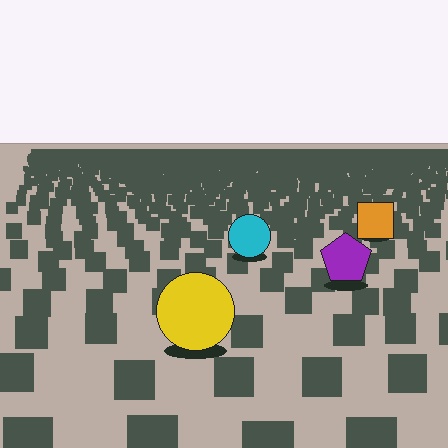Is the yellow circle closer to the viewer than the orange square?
Yes. The yellow circle is closer — you can tell from the texture gradient: the ground texture is coarser near it.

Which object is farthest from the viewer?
The orange square is farthest from the viewer. It appears smaller and the ground texture around it is denser.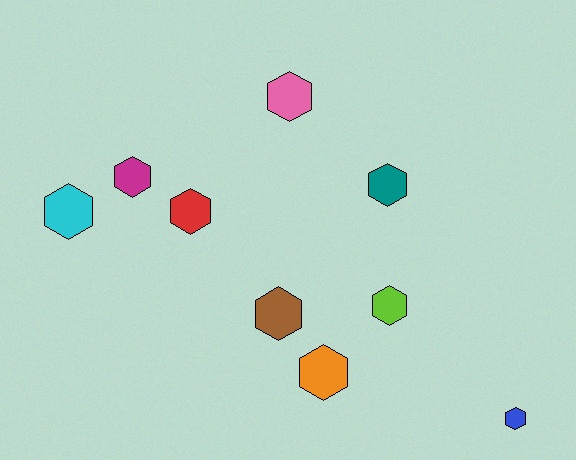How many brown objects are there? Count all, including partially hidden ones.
There is 1 brown object.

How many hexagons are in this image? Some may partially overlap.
There are 9 hexagons.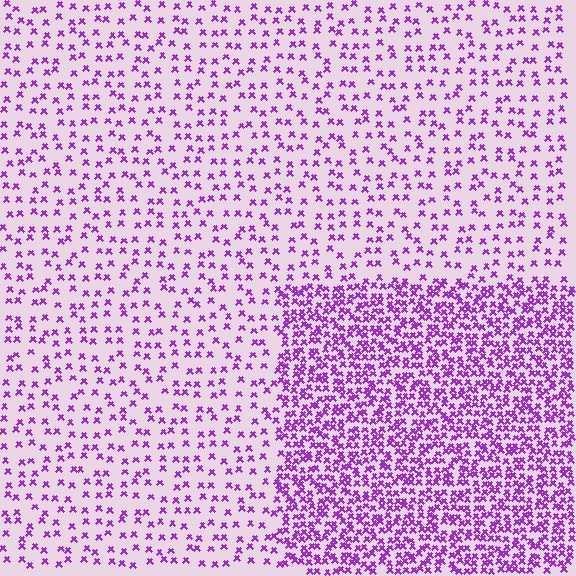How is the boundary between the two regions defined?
The boundary is defined by a change in element density (approximately 2.7x ratio). All elements are the same color, size, and shape.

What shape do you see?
I see a rectangle.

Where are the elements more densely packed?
The elements are more densely packed inside the rectangle boundary.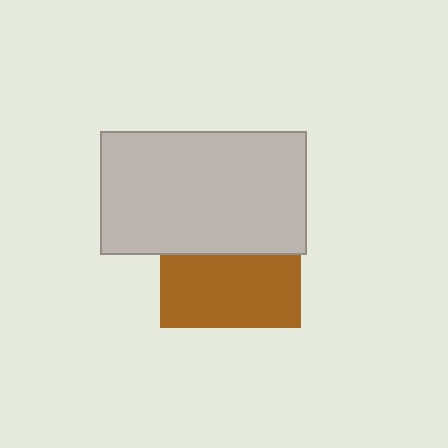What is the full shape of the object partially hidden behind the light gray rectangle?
The partially hidden object is a brown square.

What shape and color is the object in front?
The object in front is a light gray rectangle.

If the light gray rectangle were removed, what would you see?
You would see the complete brown square.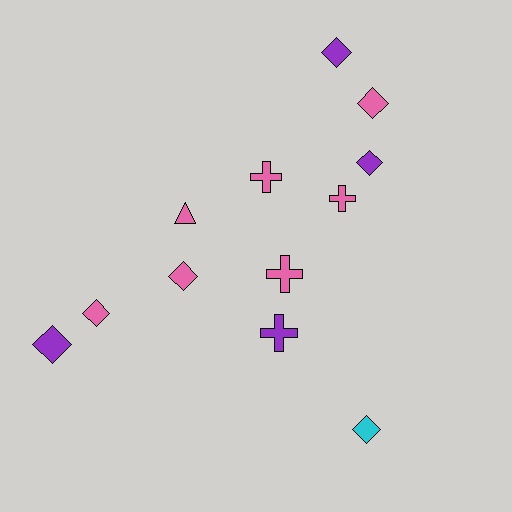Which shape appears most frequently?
Diamond, with 7 objects.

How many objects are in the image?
There are 12 objects.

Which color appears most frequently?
Pink, with 7 objects.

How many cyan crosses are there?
There are no cyan crosses.